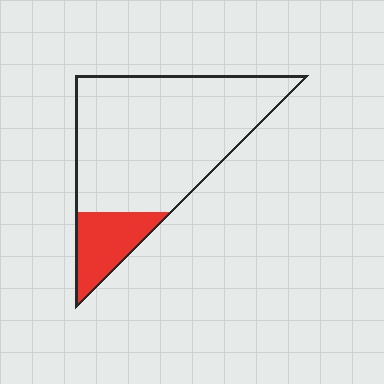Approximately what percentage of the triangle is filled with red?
Approximately 15%.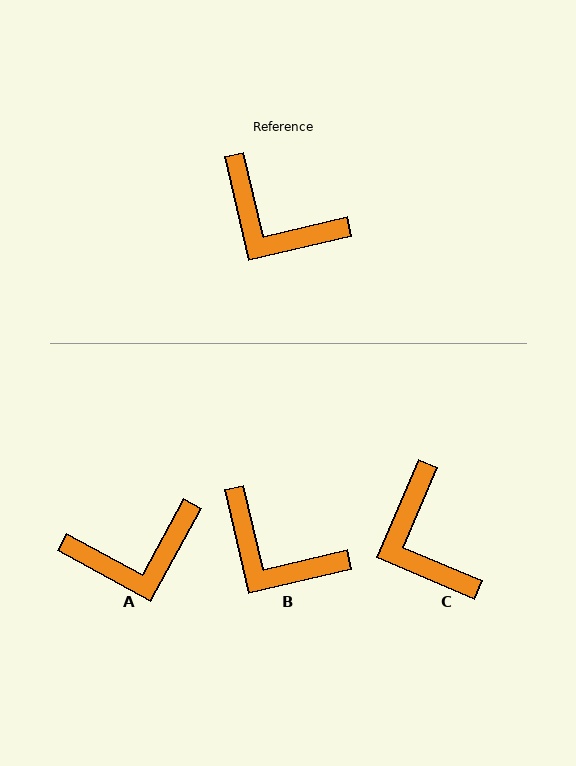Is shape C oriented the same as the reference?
No, it is off by about 36 degrees.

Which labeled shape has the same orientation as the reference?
B.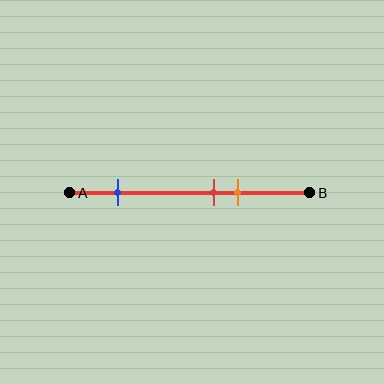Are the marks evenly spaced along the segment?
No, the marks are not evenly spaced.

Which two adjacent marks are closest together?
The red and orange marks are the closest adjacent pair.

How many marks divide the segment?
There are 3 marks dividing the segment.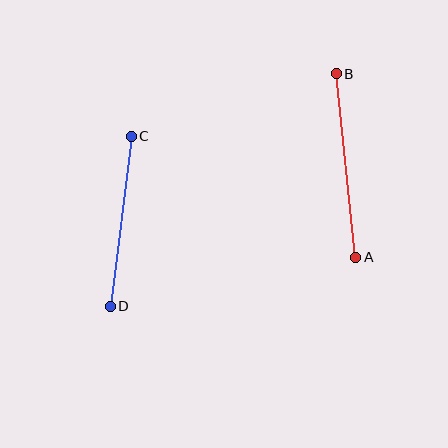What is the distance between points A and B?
The distance is approximately 185 pixels.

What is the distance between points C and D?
The distance is approximately 171 pixels.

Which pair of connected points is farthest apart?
Points A and B are farthest apart.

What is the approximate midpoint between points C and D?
The midpoint is at approximately (121, 221) pixels.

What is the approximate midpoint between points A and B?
The midpoint is at approximately (346, 165) pixels.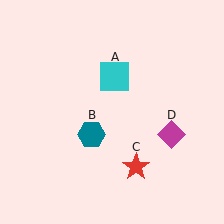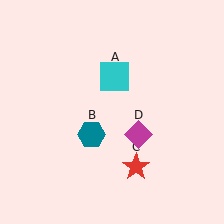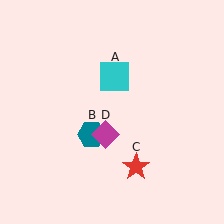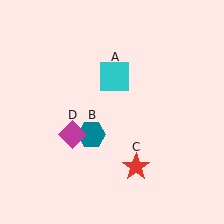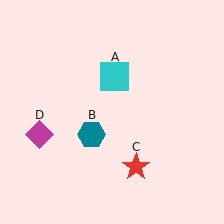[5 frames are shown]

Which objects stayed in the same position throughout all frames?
Cyan square (object A) and teal hexagon (object B) and red star (object C) remained stationary.